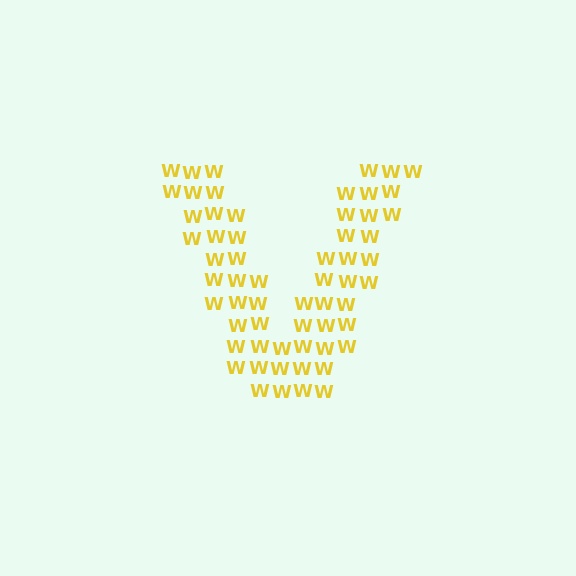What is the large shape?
The large shape is the letter V.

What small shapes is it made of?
It is made of small letter W's.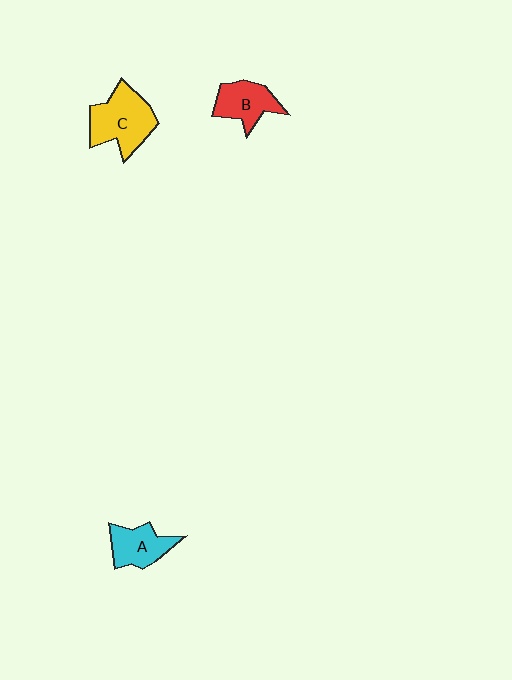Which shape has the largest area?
Shape C (yellow).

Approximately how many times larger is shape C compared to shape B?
Approximately 1.5 times.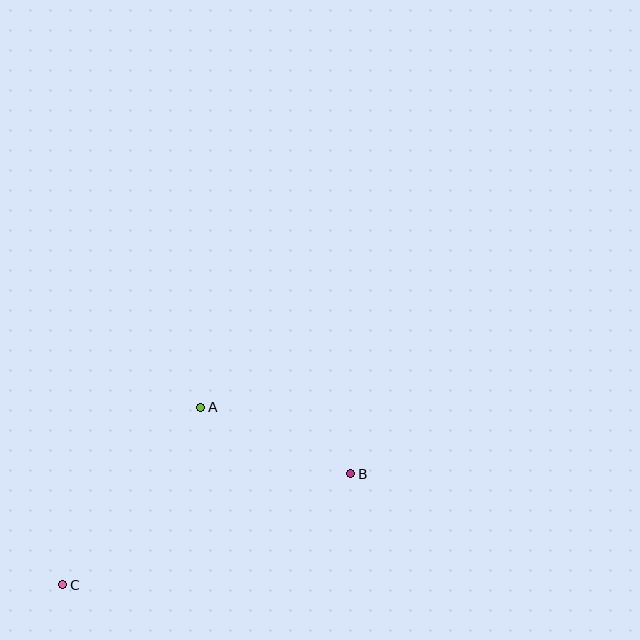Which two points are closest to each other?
Points A and B are closest to each other.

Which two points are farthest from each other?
Points B and C are farthest from each other.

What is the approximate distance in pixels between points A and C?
The distance between A and C is approximately 225 pixels.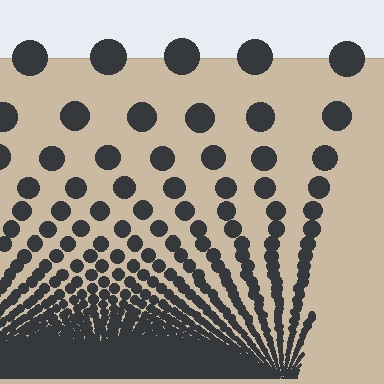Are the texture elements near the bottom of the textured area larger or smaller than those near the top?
Smaller. The gradient is inverted — elements near the bottom are smaller and denser.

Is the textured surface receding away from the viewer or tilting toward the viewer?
The surface appears to tilt toward the viewer. Texture elements get larger and sparser toward the top.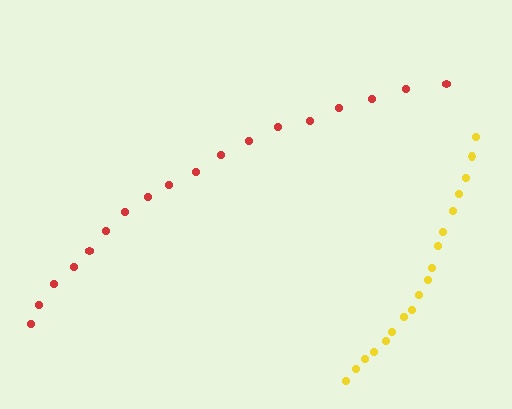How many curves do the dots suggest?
There are 2 distinct paths.